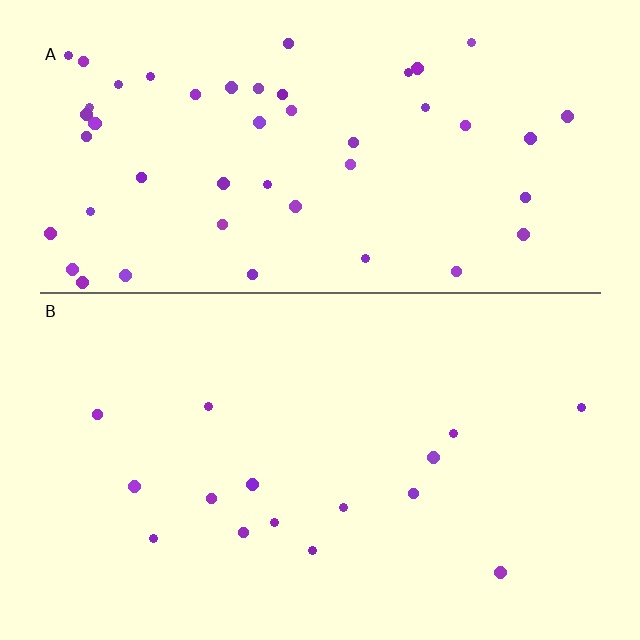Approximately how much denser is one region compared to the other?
Approximately 3.3× — region A over region B.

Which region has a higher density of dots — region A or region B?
A (the top).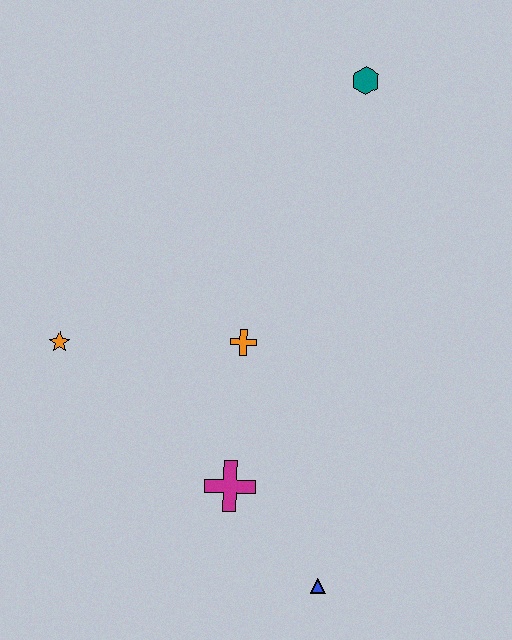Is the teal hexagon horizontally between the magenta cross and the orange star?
No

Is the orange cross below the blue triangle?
No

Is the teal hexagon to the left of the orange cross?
No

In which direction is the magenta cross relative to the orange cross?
The magenta cross is below the orange cross.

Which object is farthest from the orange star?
The teal hexagon is farthest from the orange star.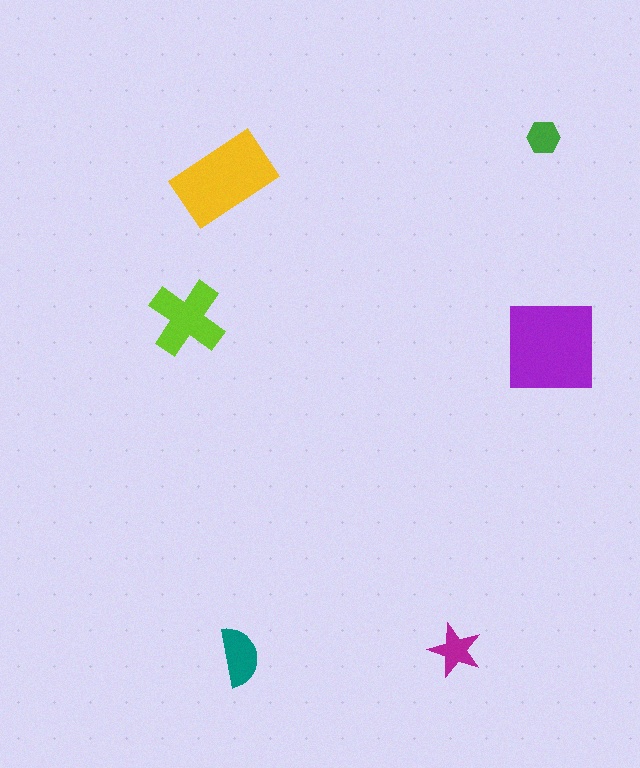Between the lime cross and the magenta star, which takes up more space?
The lime cross.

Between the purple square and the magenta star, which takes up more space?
The purple square.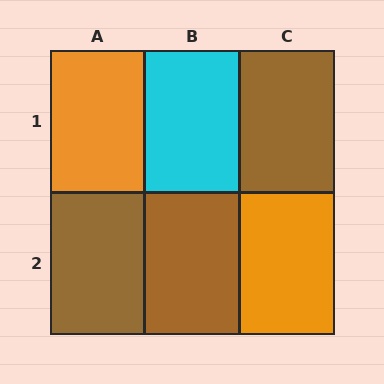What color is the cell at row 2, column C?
Orange.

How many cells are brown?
3 cells are brown.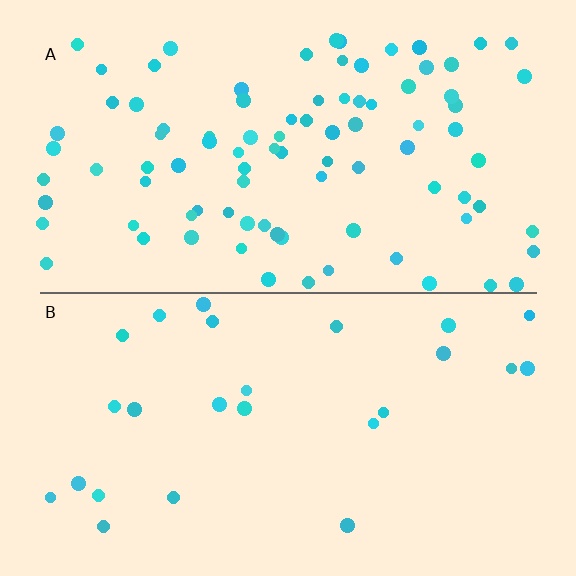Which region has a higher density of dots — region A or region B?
A (the top).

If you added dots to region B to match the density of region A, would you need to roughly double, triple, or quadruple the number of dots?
Approximately quadruple.